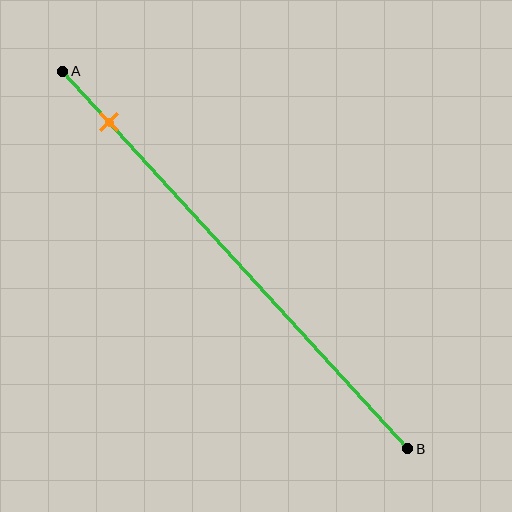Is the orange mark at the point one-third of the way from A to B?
No, the mark is at about 15% from A, not at the 33% one-third point.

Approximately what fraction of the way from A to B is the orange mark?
The orange mark is approximately 15% of the way from A to B.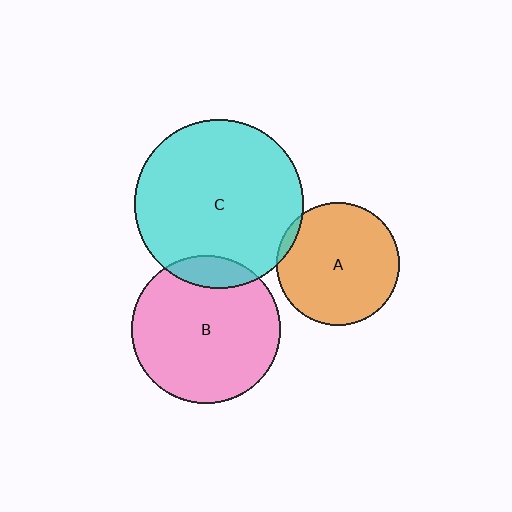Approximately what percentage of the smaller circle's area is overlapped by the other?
Approximately 5%.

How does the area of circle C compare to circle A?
Approximately 1.9 times.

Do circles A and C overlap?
Yes.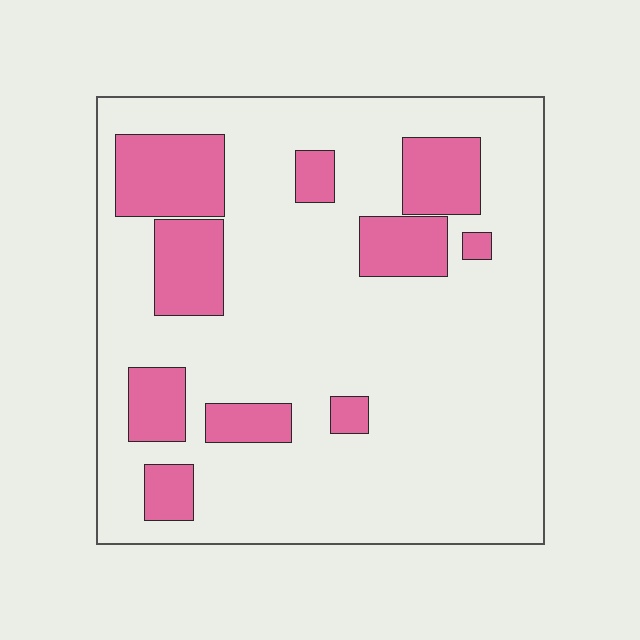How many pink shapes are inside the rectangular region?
10.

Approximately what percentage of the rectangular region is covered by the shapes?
Approximately 20%.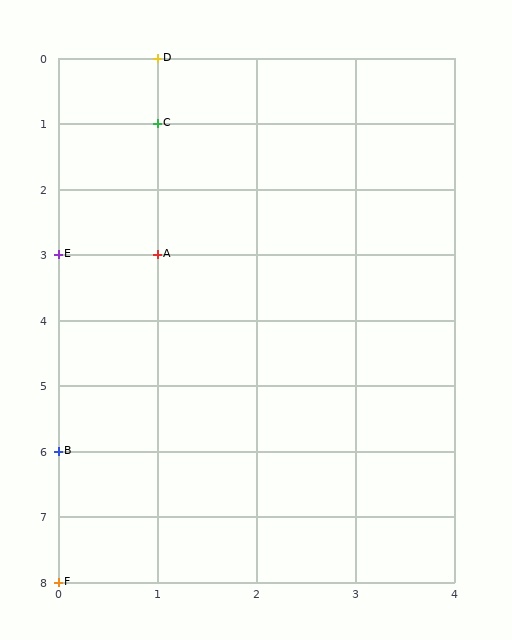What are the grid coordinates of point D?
Point D is at grid coordinates (1, 0).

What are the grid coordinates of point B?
Point B is at grid coordinates (0, 6).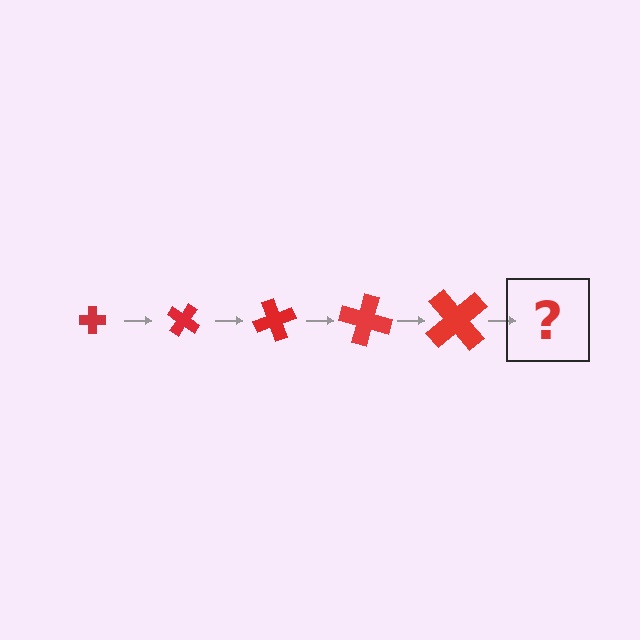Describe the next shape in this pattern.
It should be a cross, larger than the previous one and rotated 175 degrees from the start.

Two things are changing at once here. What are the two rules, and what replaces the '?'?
The two rules are that the cross grows larger each step and it rotates 35 degrees each step. The '?' should be a cross, larger than the previous one and rotated 175 degrees from the start.